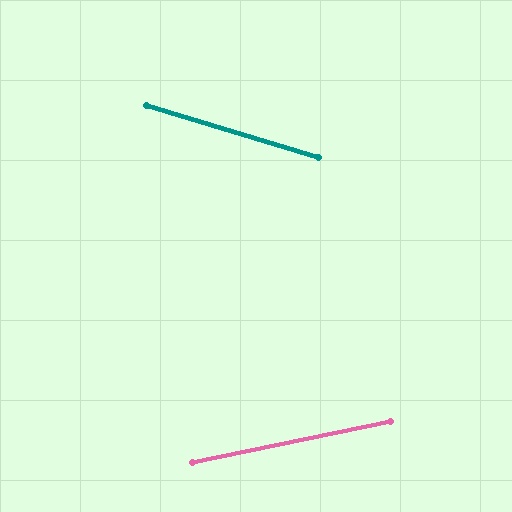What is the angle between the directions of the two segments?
Approximately 28 degrees.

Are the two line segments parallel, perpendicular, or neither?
Neither parallel nor perpendicular — they differ by about 28°.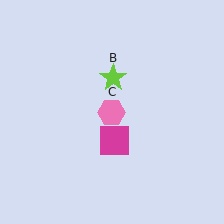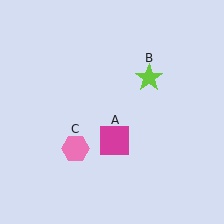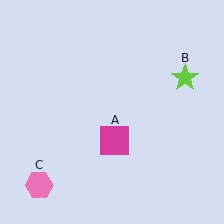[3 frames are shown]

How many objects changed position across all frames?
2 objects changed position: lime star (object B), pink hexagon (object C).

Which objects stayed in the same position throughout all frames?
Magenta square (object A) remained stationary.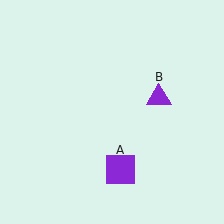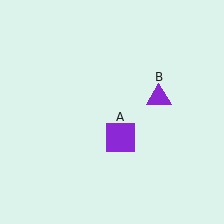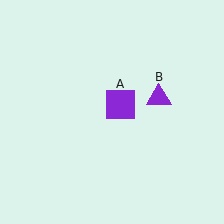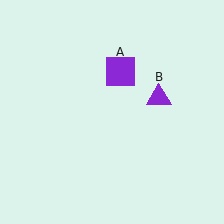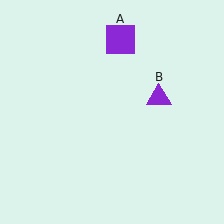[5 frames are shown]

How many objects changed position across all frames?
1 object changed position: purple square (object A).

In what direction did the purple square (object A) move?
The purple square (object A) moved up.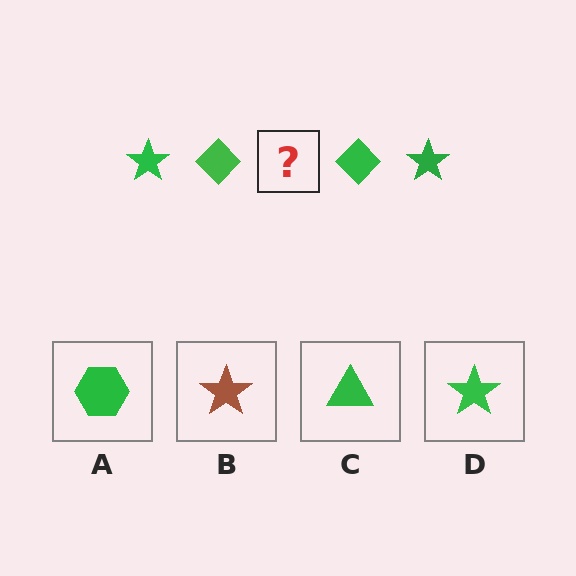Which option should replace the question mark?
Option D.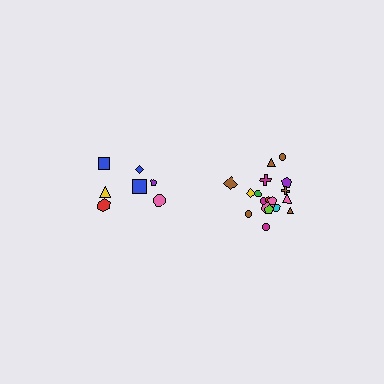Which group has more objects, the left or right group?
The right group.